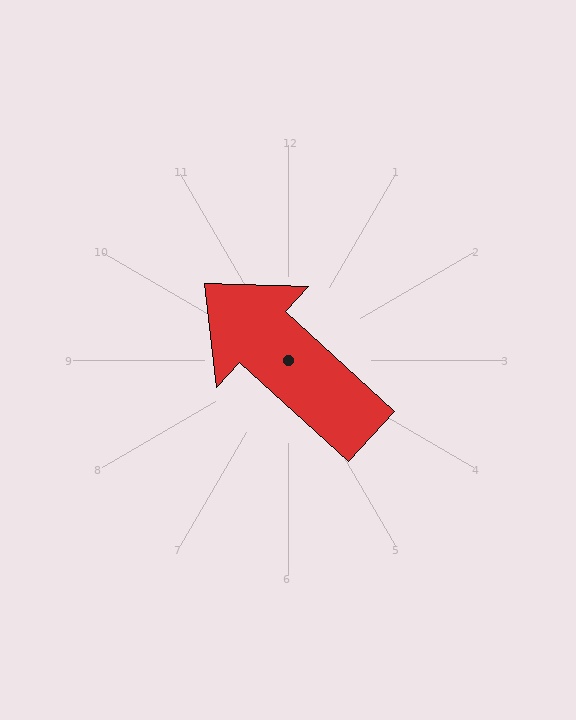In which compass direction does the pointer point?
Northwest.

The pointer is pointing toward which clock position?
Roughly 10 o'clock.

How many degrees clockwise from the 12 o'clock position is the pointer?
Approximately 313 degrees.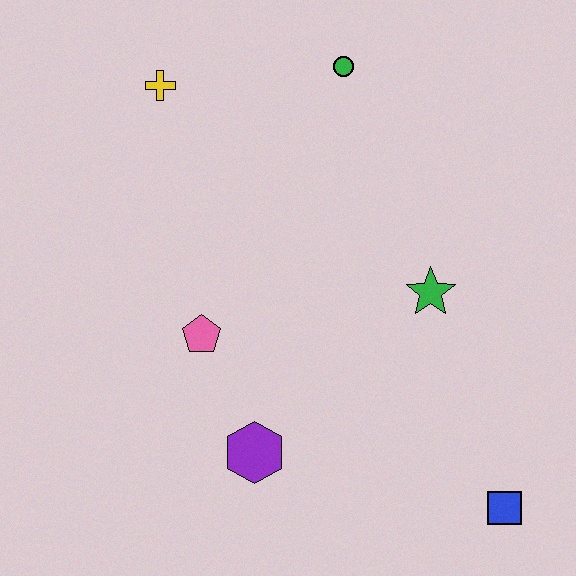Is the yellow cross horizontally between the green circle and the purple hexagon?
No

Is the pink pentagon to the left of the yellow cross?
No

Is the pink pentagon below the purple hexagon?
No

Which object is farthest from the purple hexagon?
The green circle is farthest from the purple hexagon.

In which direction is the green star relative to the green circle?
The green star is below the green circle.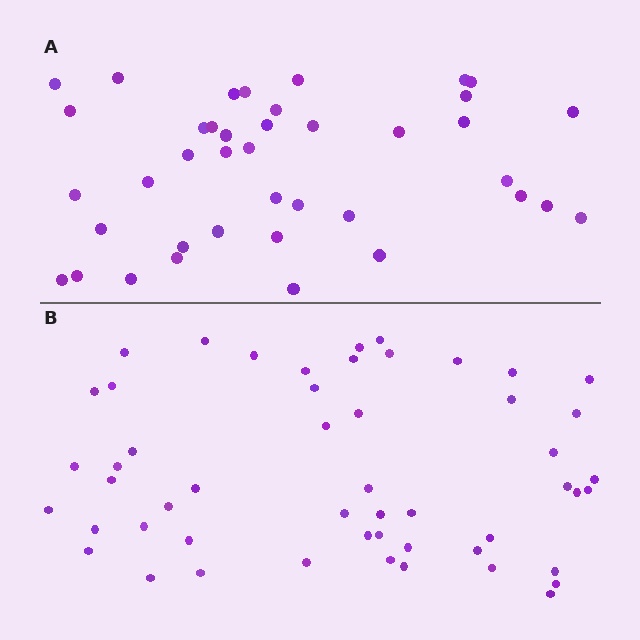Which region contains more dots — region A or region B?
Region B (the bottom region) has more dots.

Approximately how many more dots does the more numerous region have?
Region B has roughly 12 or so more dots than region A.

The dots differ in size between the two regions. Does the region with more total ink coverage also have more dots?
No. Region A has more total ink coverage because its dots are larger, but region B actually contains more individual dots. Total area can be misleading — the number of items is what matters here.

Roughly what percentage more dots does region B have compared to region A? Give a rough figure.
About 30% more.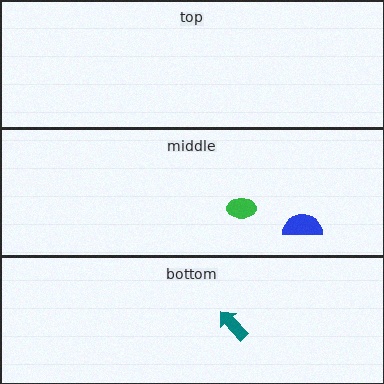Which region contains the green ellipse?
The middle region.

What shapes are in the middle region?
The blue semicircle, the green ellipse.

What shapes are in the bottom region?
The teal arrow.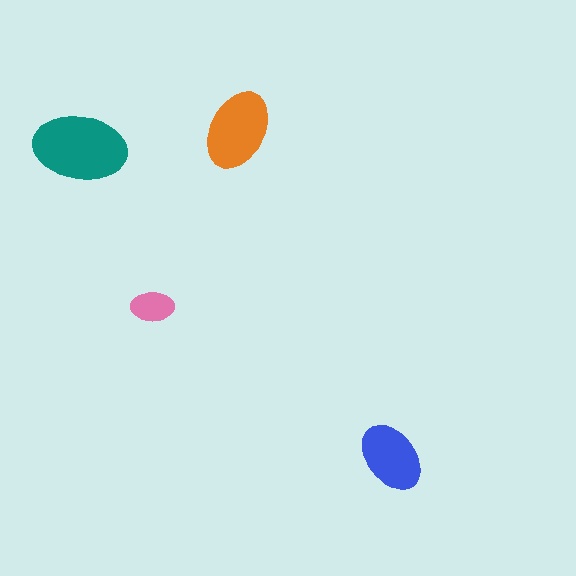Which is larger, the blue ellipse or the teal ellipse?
The teal one.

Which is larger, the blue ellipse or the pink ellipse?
The blue one.